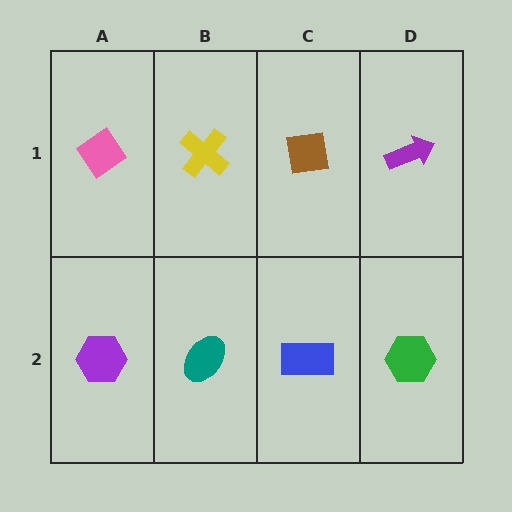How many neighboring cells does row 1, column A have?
2.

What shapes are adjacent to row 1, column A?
A purple hexagon (row 2, column A), a yellow cross (row 1, column B).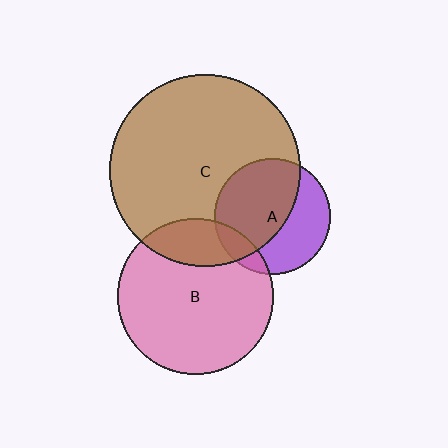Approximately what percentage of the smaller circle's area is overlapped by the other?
Approximately 20%.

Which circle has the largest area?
Circle C (brown).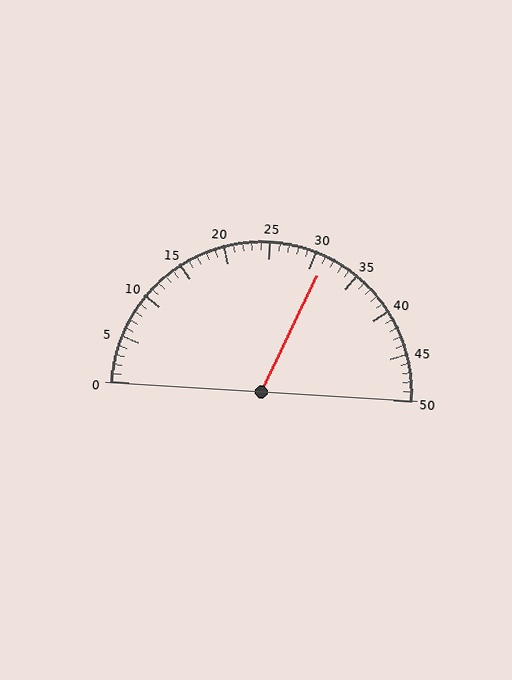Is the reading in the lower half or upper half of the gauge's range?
The reading is in the upper half of the range (0 to 50).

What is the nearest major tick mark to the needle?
The nearest major tick mark is 30.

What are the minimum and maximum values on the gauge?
The gauge ranges from 0 to 50.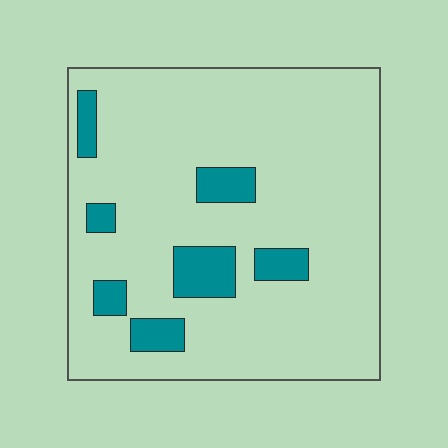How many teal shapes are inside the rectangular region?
7.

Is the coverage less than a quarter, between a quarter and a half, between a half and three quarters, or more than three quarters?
Less than a quarter.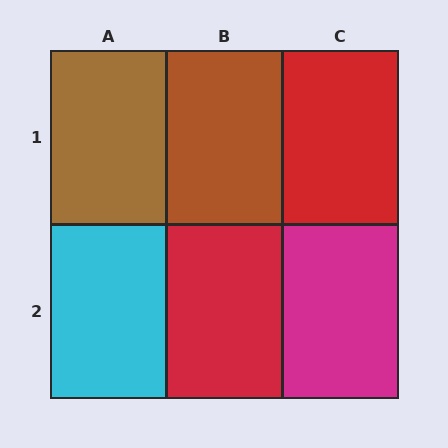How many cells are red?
2 cells are red.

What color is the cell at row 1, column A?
Brown.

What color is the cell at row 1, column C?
Red.